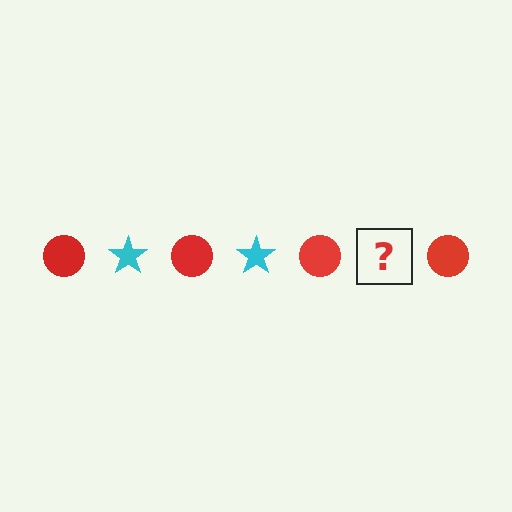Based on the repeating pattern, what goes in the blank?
The blank should be a cyan star.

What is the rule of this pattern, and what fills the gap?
The rule is that the pattern alternates between red circle and cyan star. The gap should be filled with a cyan star.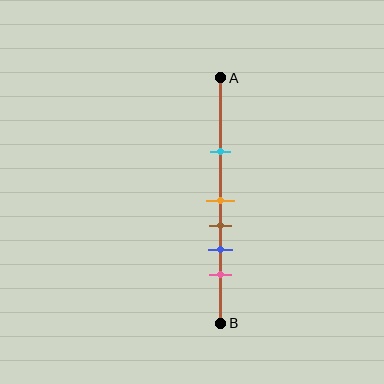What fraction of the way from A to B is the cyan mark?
The cyan mark is approximately 30% (0.3) of the way from A to B.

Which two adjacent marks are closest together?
The orange and brown marks are the closest adjacent pair.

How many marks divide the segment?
There are 5 marks dividing the segment.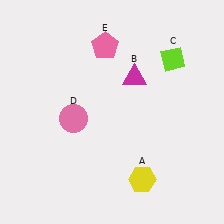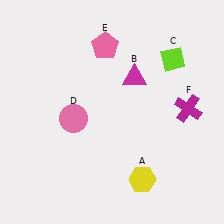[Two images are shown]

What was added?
A magenta cross (F) was added in Image 2.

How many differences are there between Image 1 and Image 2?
There is 1 difference between the two images.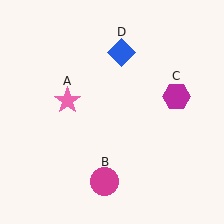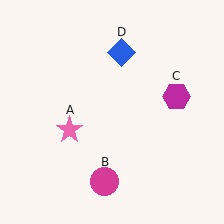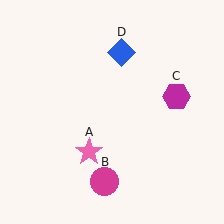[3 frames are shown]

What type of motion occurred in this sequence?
The pink star (object A) rotated counterclockwise around the center of the scene.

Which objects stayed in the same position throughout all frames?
Magenta circle (object B) and magenta hexagon (object C) and blue diamond (object D) remained stationary.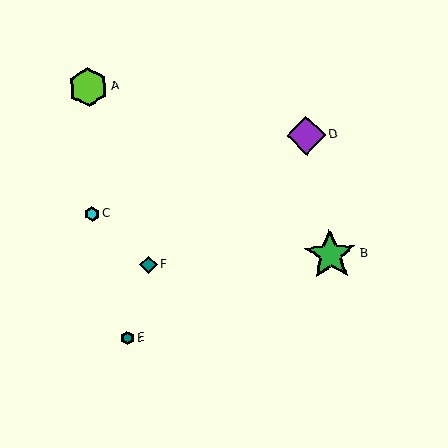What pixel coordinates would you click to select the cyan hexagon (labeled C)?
Click at (92, 214) to select the cyan hexagon C.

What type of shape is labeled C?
Shape C is a cyan hexagon.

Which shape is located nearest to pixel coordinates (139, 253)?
The teal diamond (labeled F) at (149, 265) is nearest to that location.